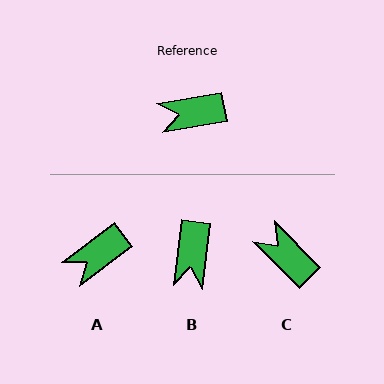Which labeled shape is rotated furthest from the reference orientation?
B, about 73 degrees away.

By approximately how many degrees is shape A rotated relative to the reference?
Approximately 27 degrees counter-clockwise.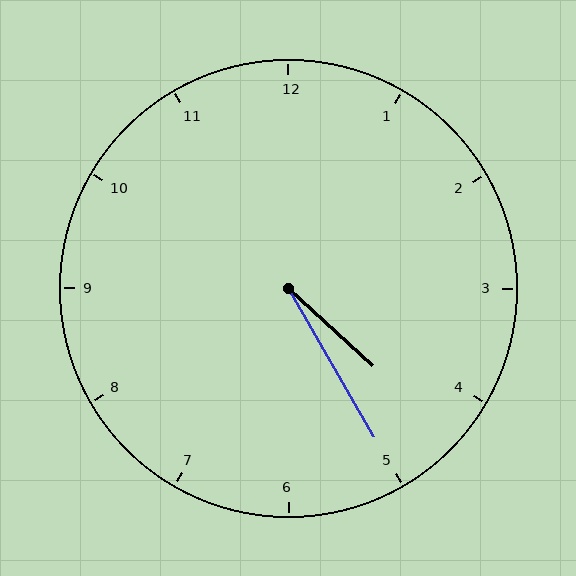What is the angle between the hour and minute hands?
Approximately 18 degrees.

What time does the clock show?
4:25.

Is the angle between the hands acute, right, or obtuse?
It is acute.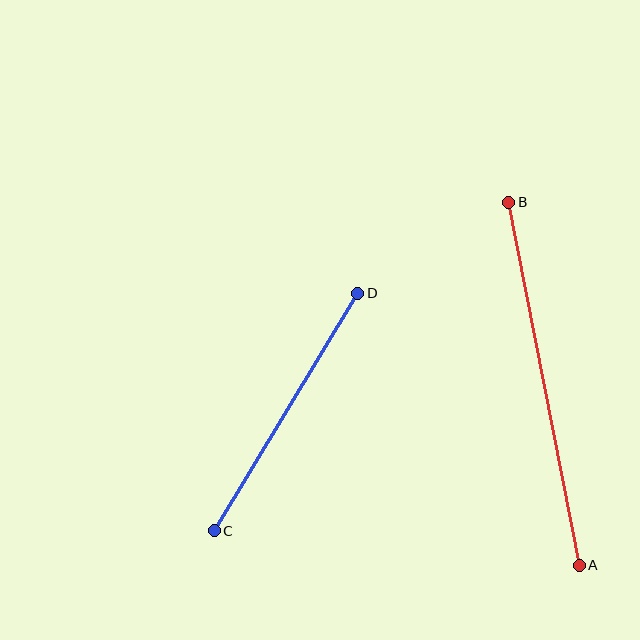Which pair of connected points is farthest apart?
Points A and B are farthest apart.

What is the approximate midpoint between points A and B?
The midpoint is at approximately (544, 384) pixels.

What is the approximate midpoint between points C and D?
The midpoint is at approximately (286, 412) pixels.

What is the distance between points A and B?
The distance is approximately 370 pixels.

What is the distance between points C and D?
The distance is approximately 278 pixels.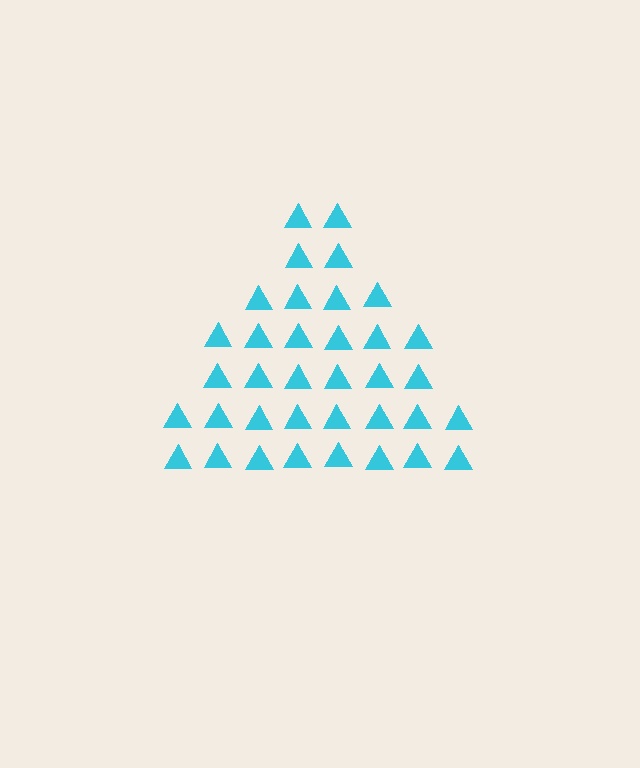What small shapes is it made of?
It is made of small triangles.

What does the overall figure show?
The overall figure shows a triangle.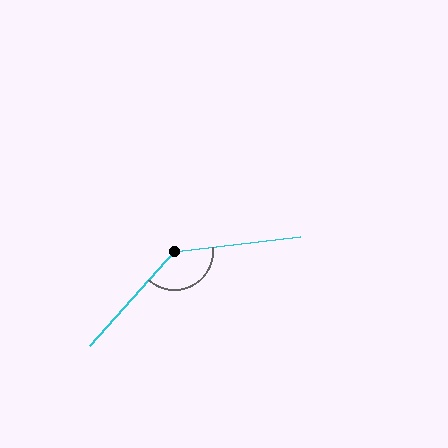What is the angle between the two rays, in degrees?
Approximately 139 degrees.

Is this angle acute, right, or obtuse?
It is obtuse.